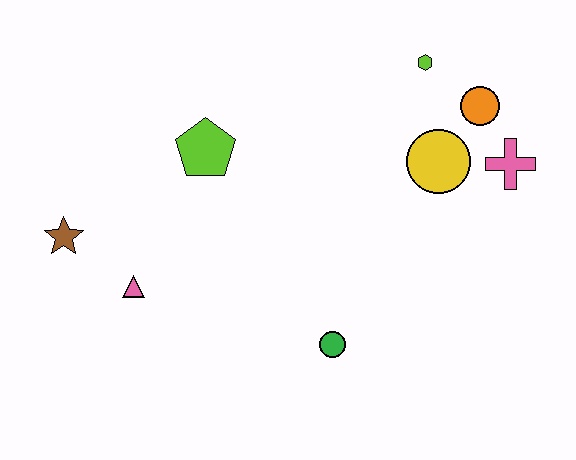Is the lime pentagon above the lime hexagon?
No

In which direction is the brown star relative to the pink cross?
The brown star is to the left of the pink cross.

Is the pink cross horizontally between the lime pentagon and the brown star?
No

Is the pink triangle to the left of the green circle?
Yes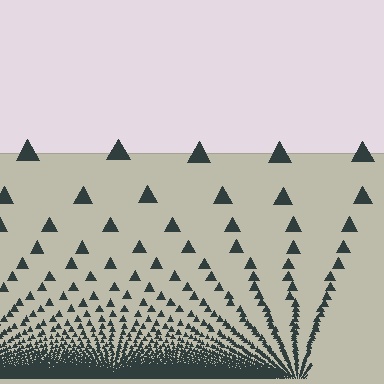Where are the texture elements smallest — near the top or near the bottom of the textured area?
Near the bottom.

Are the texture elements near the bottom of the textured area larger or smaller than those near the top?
Smaller. The gradient is inverted — elements near the bottom are smaller and denser.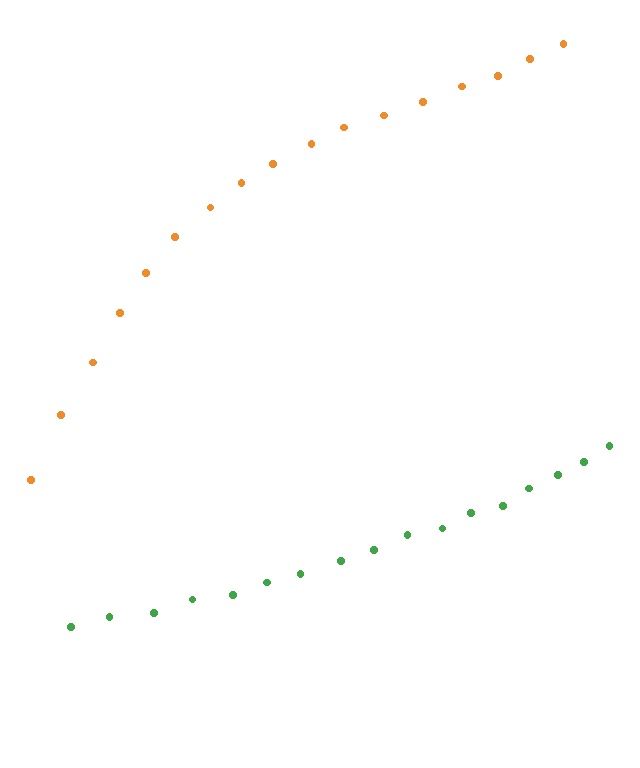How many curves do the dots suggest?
There are 2 distinct paths.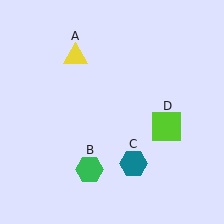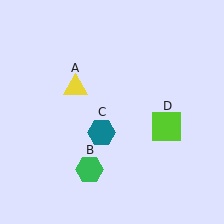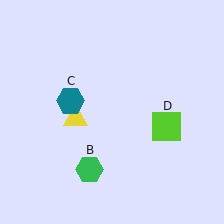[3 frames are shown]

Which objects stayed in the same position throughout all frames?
Green hexagon (object B) and lime square (object D) remained stationary.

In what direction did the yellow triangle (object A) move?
The yellow triangle (object A) moved down.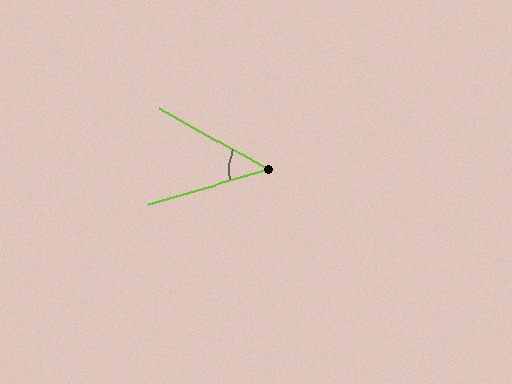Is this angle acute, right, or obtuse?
It is acute.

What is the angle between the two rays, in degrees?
Approximately 46 degrees.